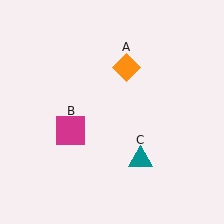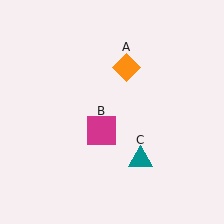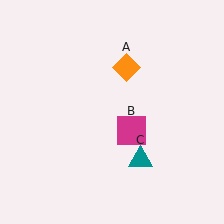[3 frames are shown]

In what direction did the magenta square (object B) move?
The magenta square (object B) moved right.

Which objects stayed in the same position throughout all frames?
Orange diamond (object A) and teal triangle (object C) remained stationary.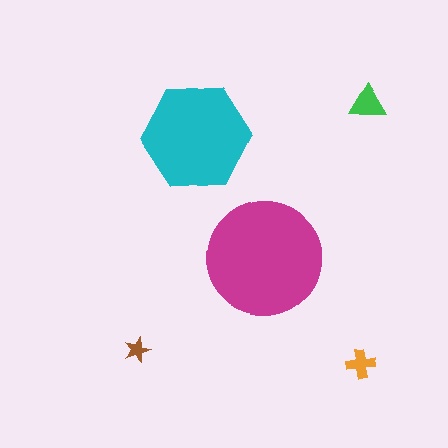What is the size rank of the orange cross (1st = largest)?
4th.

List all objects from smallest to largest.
The brown star, the orange cross, the green triangle, the cyan hexagon, the magenta circle.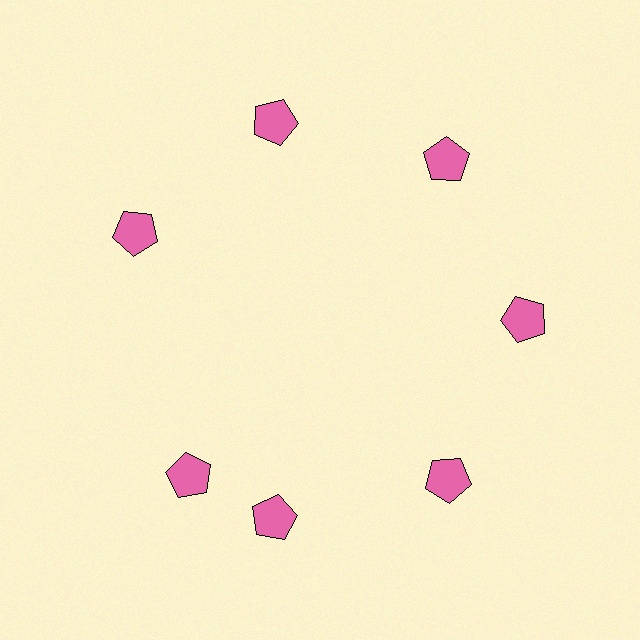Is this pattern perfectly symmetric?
No. The 7 pink pentagons are arranged in a ring, but one element near the 8 o'clock position is rotated out of alignment along the ring, breaking the 7-fold rotational symmetry.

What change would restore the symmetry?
The symmetry would be restored by rotating it back into even spacing with its neighbors so that all 7 pentagons sit at equal angles and equal distance from the center.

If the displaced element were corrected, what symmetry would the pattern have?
It would have 7-fold rotational symmetry — the pattern would map onto itself every 51 degrees.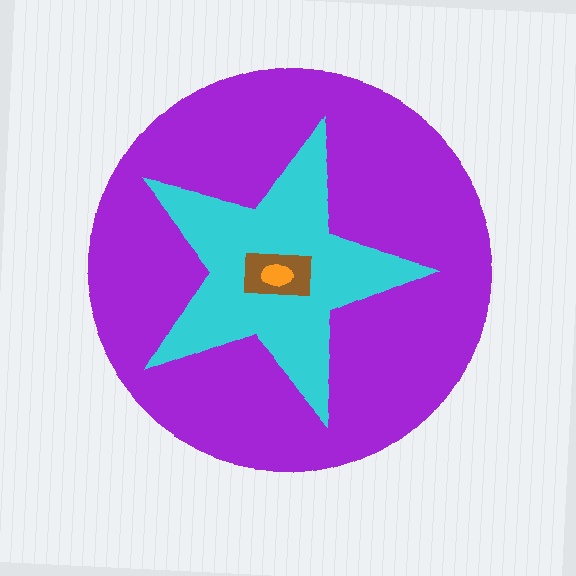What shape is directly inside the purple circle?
The cyan star.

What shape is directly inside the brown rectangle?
The orange ellipse.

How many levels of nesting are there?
4.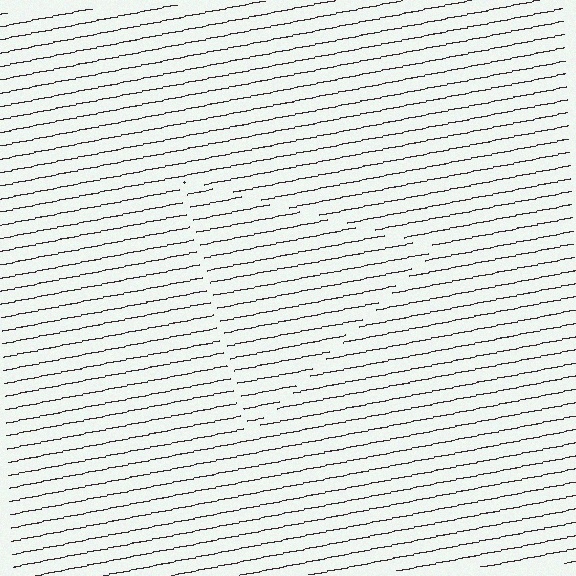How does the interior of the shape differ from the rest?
The interior of the shape contains the same grating, shifted by half a period — the contour is defined by the phase discontinuity where line-ends from the inner and outer gratings abut.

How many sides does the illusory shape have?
3 sides — the line-ends trace a triangle.